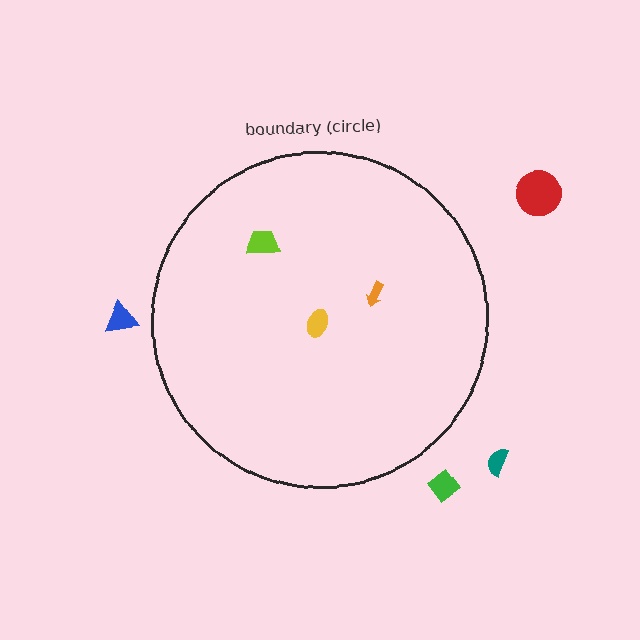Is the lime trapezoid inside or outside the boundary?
Inside.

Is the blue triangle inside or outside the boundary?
Outside.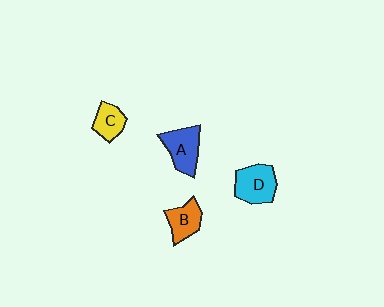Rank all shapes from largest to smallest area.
From largest to smallest: D (cyan), A (blue), B (orange), C (yellow).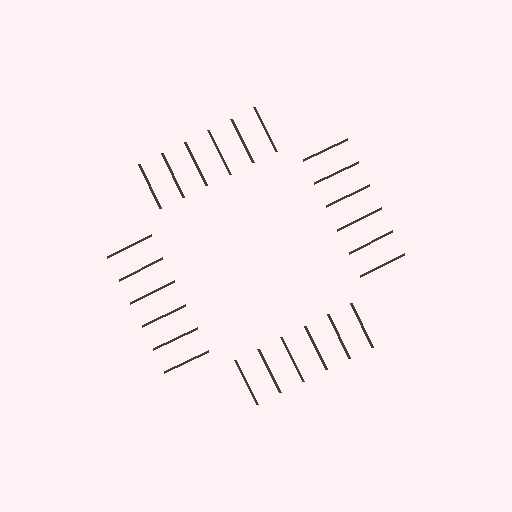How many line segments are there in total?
24 — 6 along each of the 4 edges.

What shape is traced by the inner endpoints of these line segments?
An illusory square — the line segments terminate on its edges but no continuous stroke is drawn.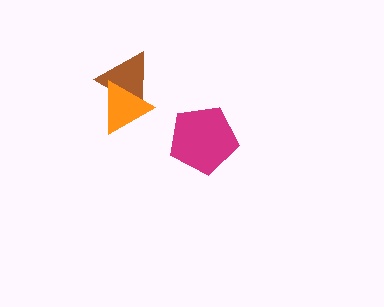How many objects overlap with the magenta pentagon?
0 objects overlap with the magenta pentagon.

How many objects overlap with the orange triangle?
1 object overlaps with the orange triangle.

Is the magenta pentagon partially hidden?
No, no other shape covers it.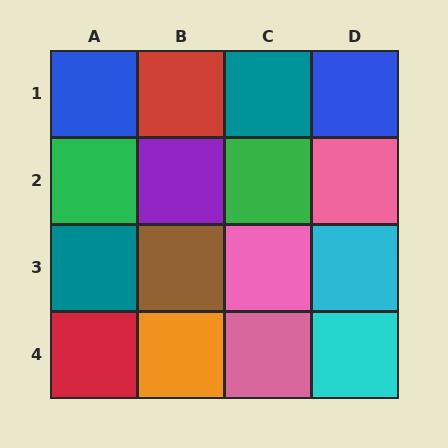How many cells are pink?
3 cells are pink.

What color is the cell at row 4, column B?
Orange.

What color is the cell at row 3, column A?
Teal.